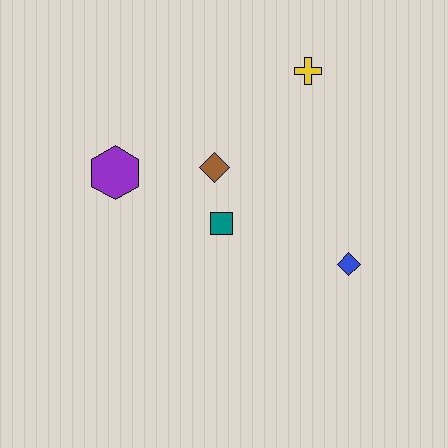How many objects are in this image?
There are 5 objects.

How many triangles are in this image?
There are no triangles.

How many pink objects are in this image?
There are no pink objects.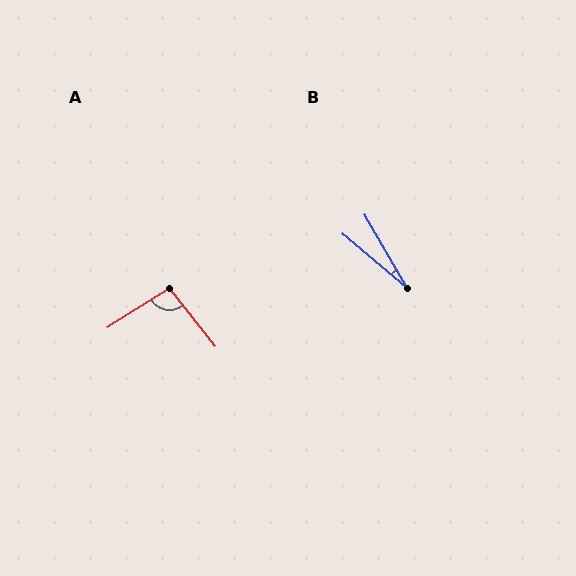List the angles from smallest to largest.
B (19°), A (97°).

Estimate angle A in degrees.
Approximately 97 degrees.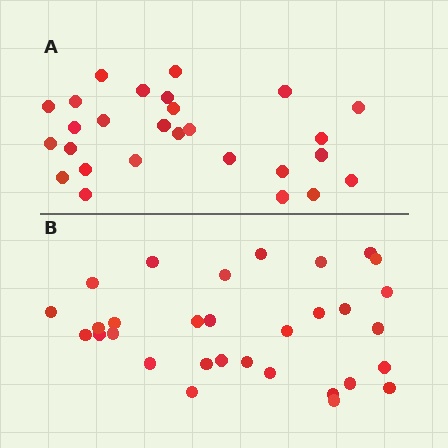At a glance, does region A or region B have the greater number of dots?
Region B (the bottom region) has more dots.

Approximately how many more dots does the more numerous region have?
Region B has about 4 more dots than region A.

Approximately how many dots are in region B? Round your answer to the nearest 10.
About 30 dots. (The exact count is 31, which rounds to 30.)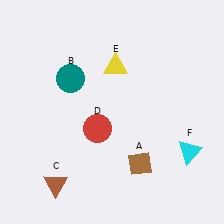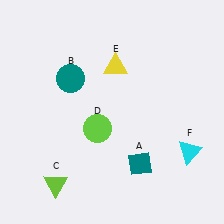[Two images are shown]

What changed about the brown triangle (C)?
In Image 1, C is brown. In Image 2, it changed to lime.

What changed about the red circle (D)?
In Image 1, D is red. In Image 2, it changed to lime.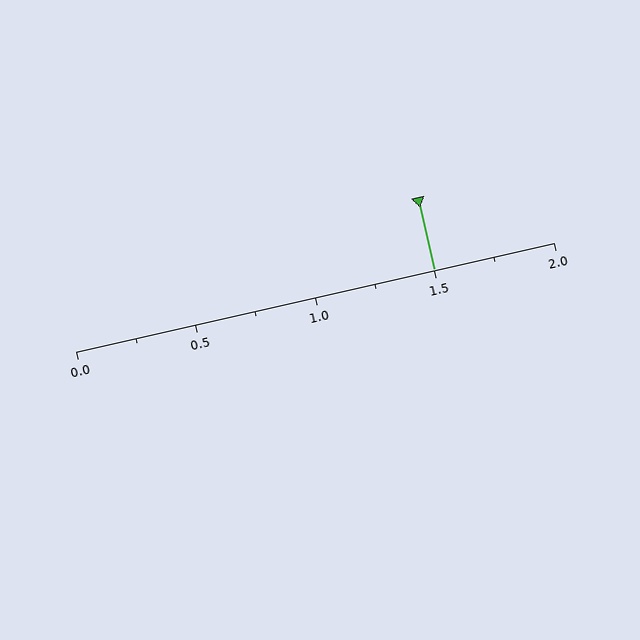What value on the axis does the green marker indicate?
The marker indicates approximately 1.5.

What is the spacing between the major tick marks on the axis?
The major ticks are spaced 0.5 apart.